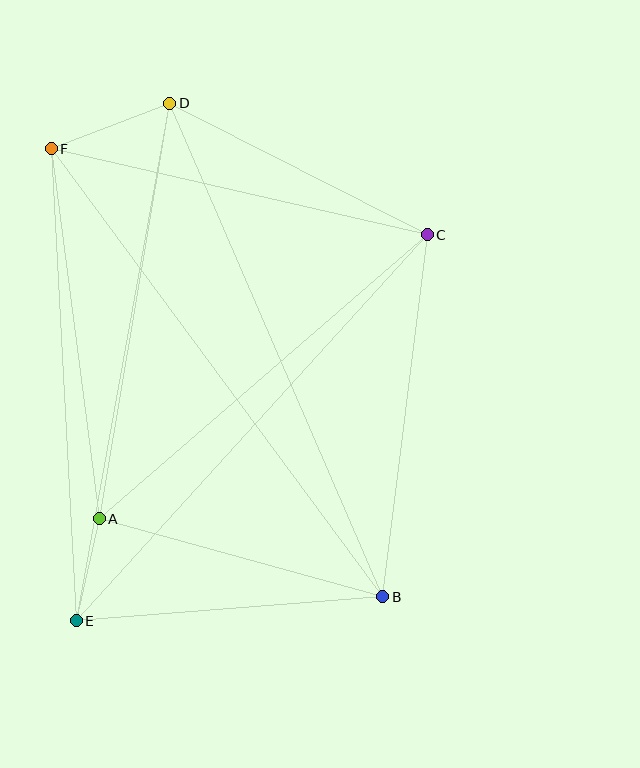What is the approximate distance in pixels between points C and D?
The distance between C and D is approximately 289 pixels.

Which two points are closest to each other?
Points A and E are closest to each other.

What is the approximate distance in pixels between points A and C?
The distance between A and C is approximately 434 pixels.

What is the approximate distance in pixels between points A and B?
The distance between A and B is approximately 294 pixels.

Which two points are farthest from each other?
Points B and F are farthest from each other.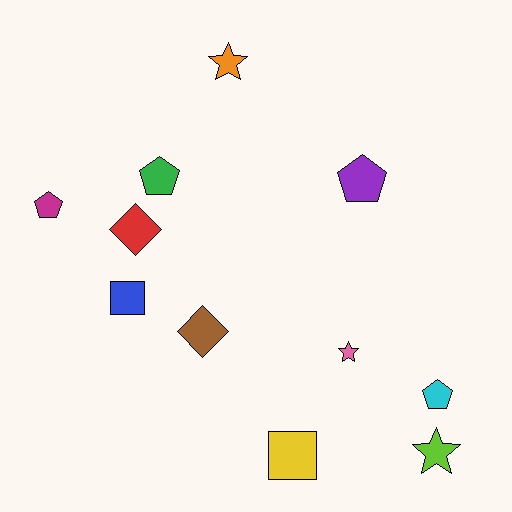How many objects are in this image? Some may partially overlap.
There are 11 objects.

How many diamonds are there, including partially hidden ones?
There are 2 diamonds.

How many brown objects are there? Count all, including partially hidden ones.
There is 1 brown object.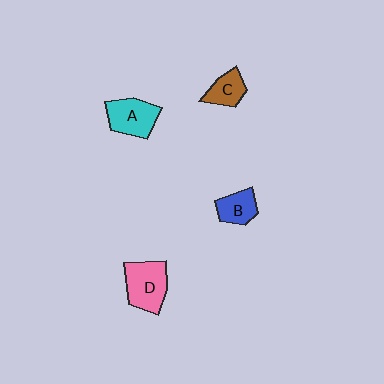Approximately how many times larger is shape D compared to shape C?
Approximately 1.8 times.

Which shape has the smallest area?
Shape C (brown).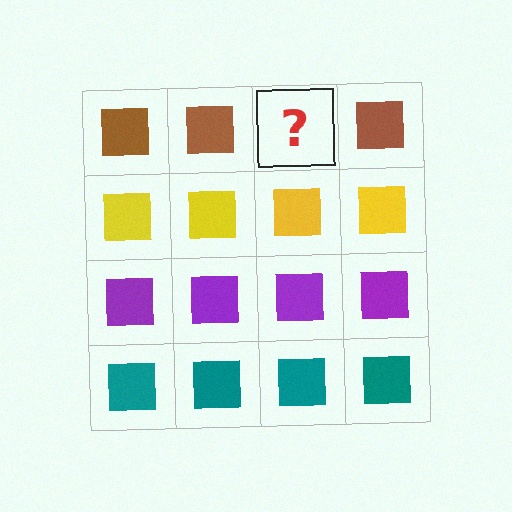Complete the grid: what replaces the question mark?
The question mark should be replaced with a brown square.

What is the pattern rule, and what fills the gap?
The rule is that each row has a consistent color. The gap should be filled with a brown square.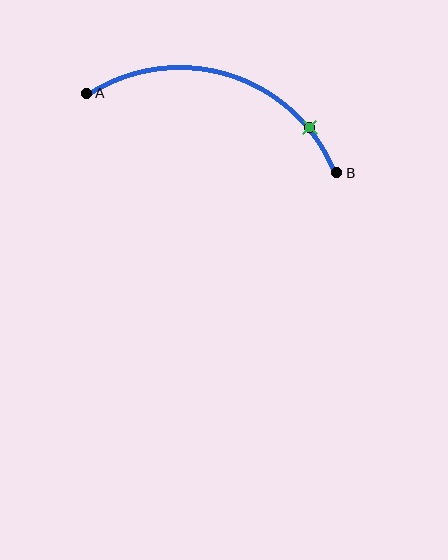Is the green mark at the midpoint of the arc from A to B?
No. The green mark lies on the arc but is closer to endpoint B. The arc midpoint would be at the point on the curve equidistant along the arc from both A and B.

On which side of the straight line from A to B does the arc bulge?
The arc bulges above the straight line connecting A and B.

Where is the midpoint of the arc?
The arc midpoint is the point on the curve farthest from the straight line joining A and B. It sits above that line.